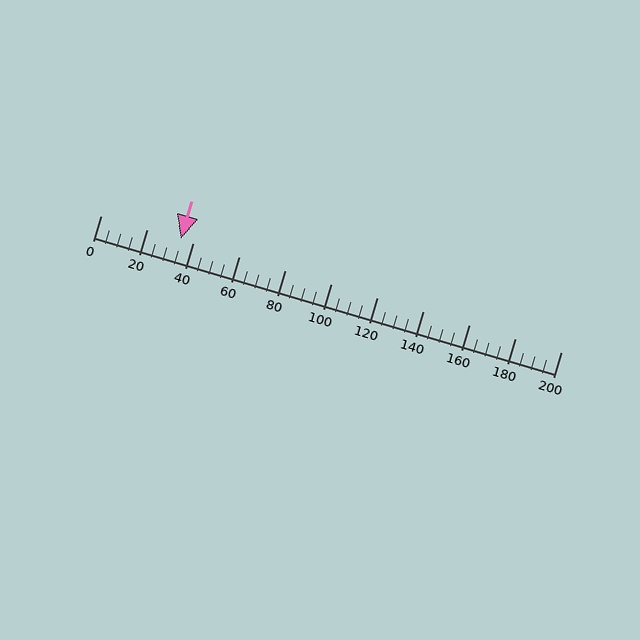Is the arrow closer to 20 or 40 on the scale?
The arrow is closer to 40.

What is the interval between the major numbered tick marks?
The major tick marks are spaced 20 units apart.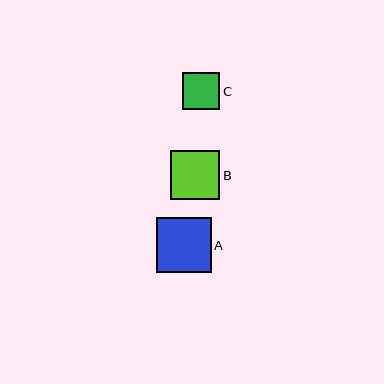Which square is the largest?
Square A is the largest with a size of approximately 54 pixels.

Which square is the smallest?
Square C is the smallest with a size of approximately 38 pixels.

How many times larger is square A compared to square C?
Square A is approximately 1.4 times the size of square C.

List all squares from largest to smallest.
From largest to smallest: A, B, C.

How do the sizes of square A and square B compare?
Square A and square B are approximately the same size.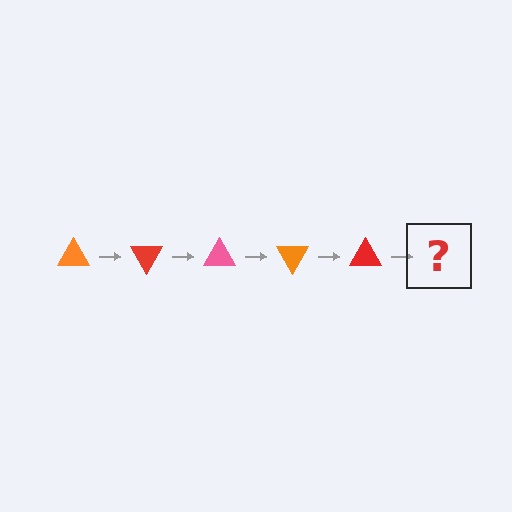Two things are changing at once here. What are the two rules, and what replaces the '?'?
The two rules are that it rotates 60 degrees each step and the color cycles through orange, red, and pink. The '?' should be a pink triangle, rotated 300 degrees from the start.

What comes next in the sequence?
The next element should be a pink triangle, rotated 300 degrees from the start.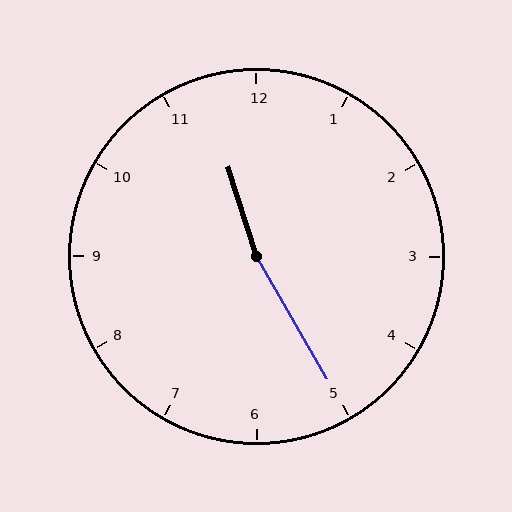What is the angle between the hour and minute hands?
Approximately 168 degrees.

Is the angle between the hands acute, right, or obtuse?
It is obtuse.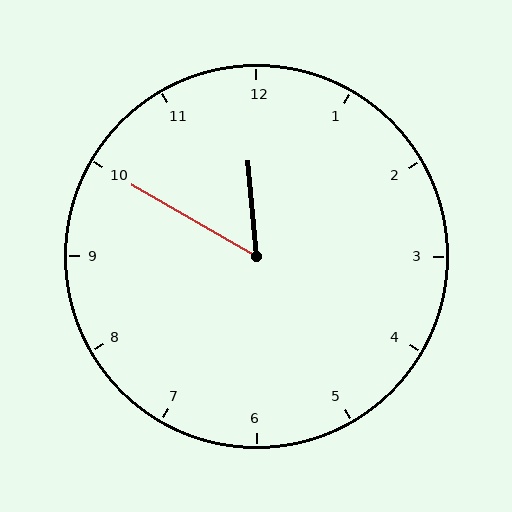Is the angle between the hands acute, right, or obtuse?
It is acute.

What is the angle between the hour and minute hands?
Approximately 55 degrees.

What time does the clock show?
11:50.